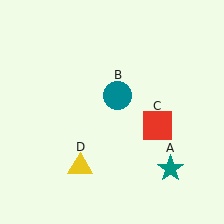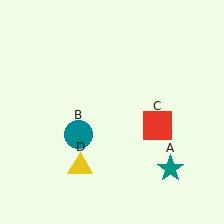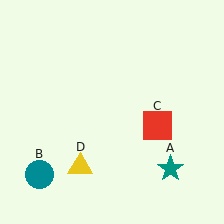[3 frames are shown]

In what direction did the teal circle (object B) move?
The teal circle (object B) moved down and to the left.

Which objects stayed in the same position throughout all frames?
Teal star (object A) and red square (object C) and yellow triangle (object D) remained stationary.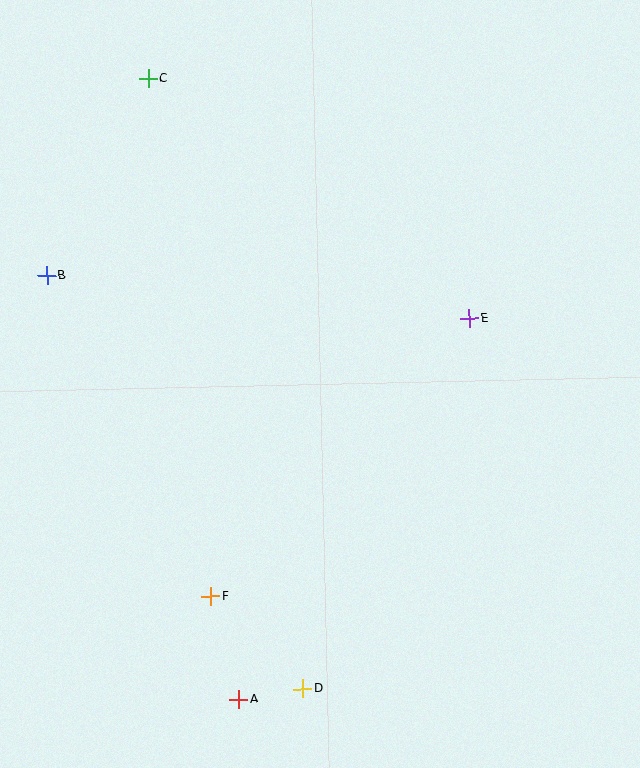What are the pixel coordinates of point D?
Point D is at (302, 689).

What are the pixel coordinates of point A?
Point A is at (239, 699).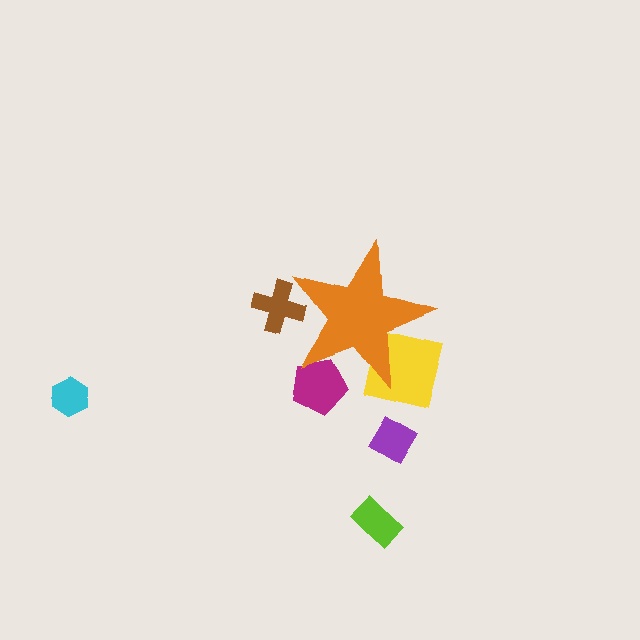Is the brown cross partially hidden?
Yes, the brown cross is partially hidden behind the orange star.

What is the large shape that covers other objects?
An orange star.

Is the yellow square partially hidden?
Yes, the yellow square is partially hidden behind the orange star.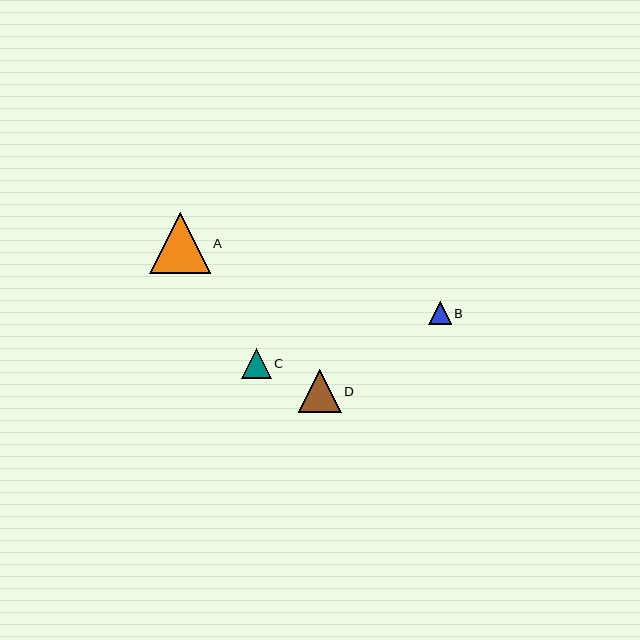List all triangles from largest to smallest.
From largest to smallest: A, D, C, B.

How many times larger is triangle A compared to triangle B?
Triangle A is approximately 2.7 times the size of triangle B.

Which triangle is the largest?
Triangle A is the largest with a size of approximately 61 pixels.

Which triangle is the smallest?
Triangle B is the smallest with a size of approximately 22 pixels.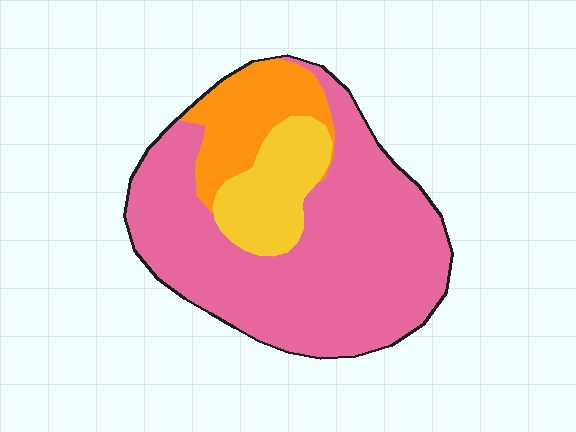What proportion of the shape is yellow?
Yellow covers 15% of the shape.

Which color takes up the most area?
Pink, at roughly 70%.